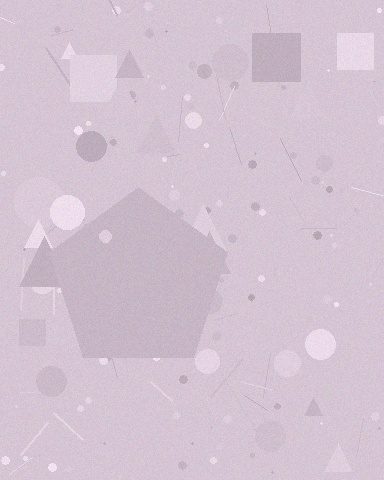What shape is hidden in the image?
A pentagon is hidden in the image.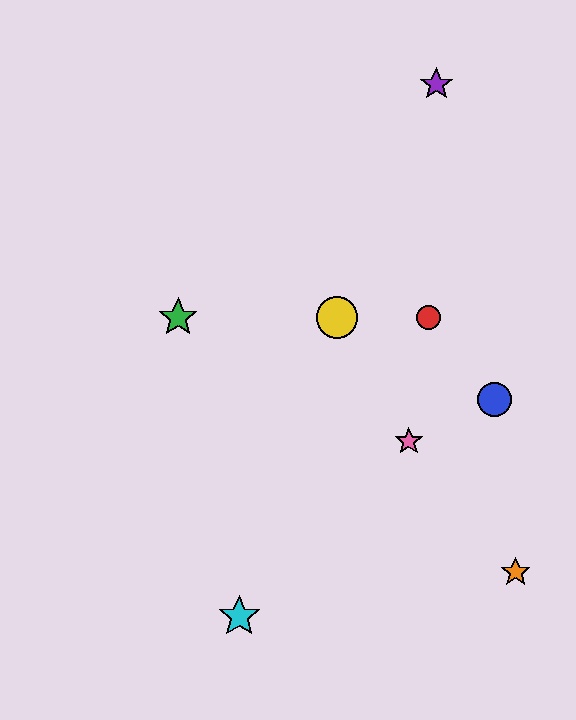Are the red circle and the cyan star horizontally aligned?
No, the red circle is at y≈317 and the cyan star is at y≈617.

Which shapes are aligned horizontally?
The red circle, the green star, the yellow circle are aligned horizontally.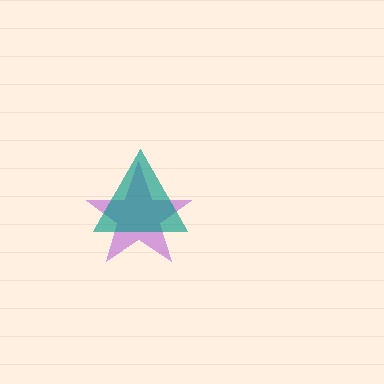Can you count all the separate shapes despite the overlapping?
Yes, there are 2 separate shapes.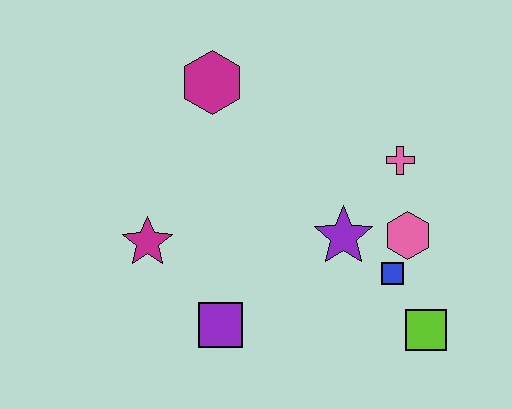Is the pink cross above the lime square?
Yes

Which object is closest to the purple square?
The magenta star is closest to the purple square.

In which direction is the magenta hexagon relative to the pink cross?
The magenta hexagon is to the left of the pink cross.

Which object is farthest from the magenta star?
The lime square is farthest from the magenta star.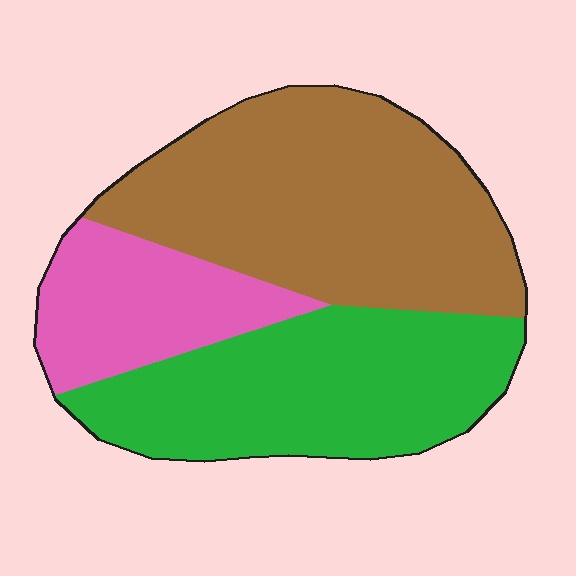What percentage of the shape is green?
Green takes up between a third and a half of the shape.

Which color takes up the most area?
Brown, at roughly 45%.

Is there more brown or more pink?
Brown.